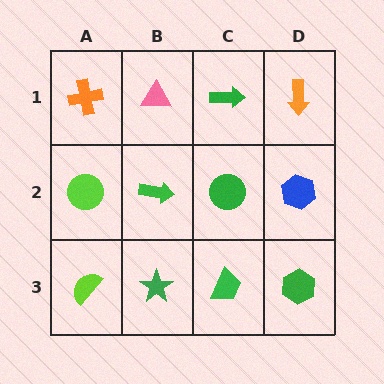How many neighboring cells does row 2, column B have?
4.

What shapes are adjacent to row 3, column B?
A green arrow (row 2, column B), a lime semicircle (row 3, column A), a green trapezoid (row 3, column C).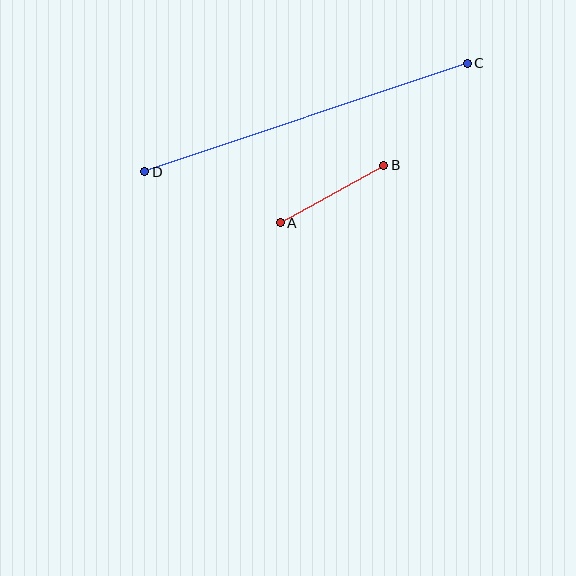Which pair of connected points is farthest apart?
Points C and D are farthest apart.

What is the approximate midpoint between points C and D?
The midpoint is at approximately (306, 118) pixels.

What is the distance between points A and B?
The distance is approximately 118 pixels.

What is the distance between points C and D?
The distance is approximately 340 pixels.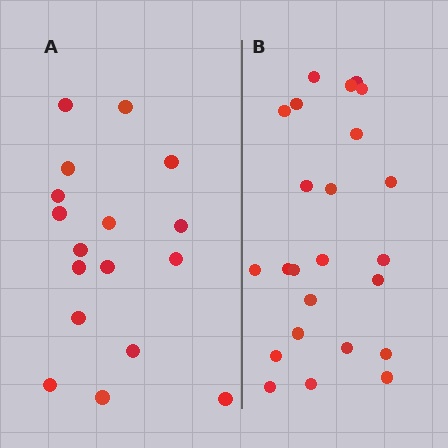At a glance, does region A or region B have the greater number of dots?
Region B (the right region) has more dots.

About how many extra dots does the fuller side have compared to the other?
Region B has roughly 8 or so more dots than region A.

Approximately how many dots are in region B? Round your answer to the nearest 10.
About 20 dots. (The exact count is 24, which rounds to 20.)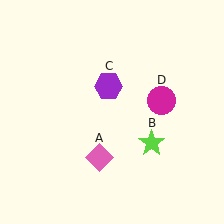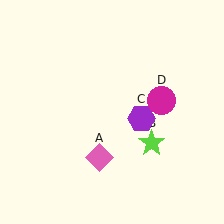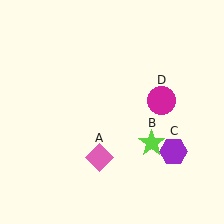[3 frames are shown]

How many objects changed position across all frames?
1 object changed position: purple hexagon (object C).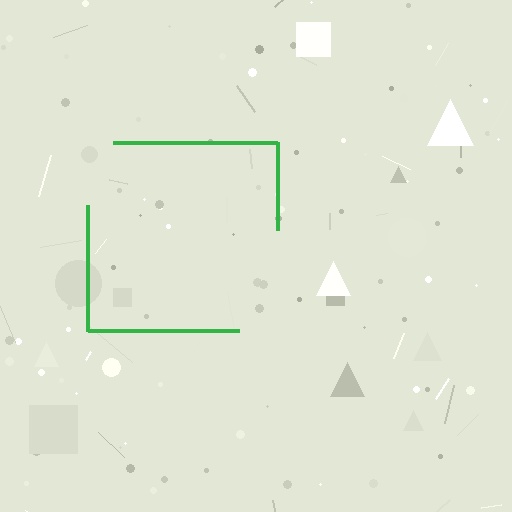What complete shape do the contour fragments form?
The contour fragments form a square.